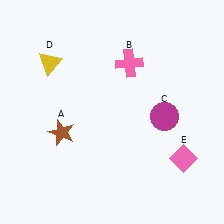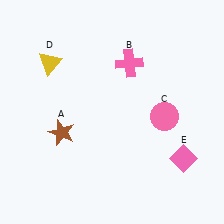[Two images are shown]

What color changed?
The circle (C) changed from magenta in Image 1 to pink in Image 2.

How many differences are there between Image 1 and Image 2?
There is 1 difference between the two images.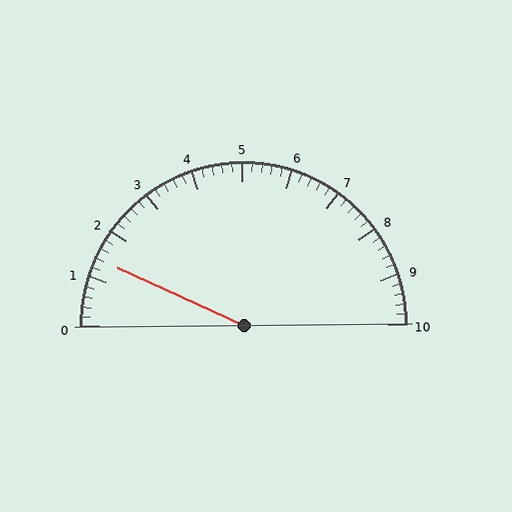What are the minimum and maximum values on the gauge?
The gauge ranges from 0 to 10.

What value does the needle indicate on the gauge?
The needle indicates approximately 1.4.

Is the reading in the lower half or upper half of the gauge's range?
The reading is in the lower half of the range (0 to 10).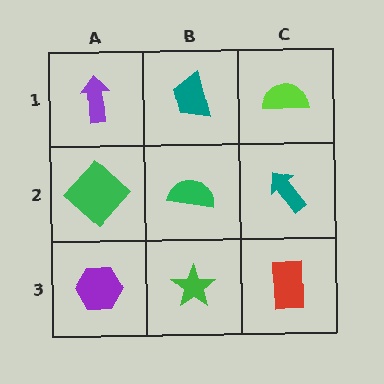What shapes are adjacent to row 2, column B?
A teal trapezoid (row 1, column B), a green star (row 3, column B), a green diamond (row 2, column A), a teal arrow (row 2, column C).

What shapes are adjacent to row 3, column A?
A green diamond (row 2, column A), a green star (row 3, column B).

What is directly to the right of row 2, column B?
A teal arrow.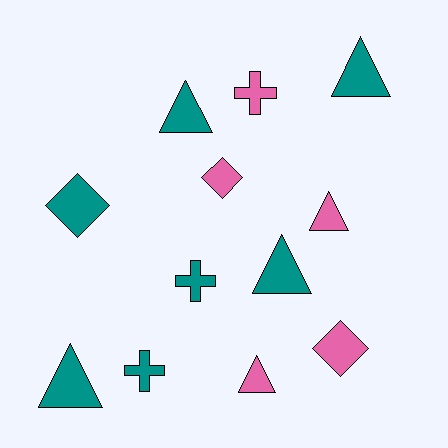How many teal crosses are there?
There are 2 teal crosses.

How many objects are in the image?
There are 12 objects.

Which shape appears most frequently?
Triangle, with 6 objects.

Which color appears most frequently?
Teal, with 7 objects.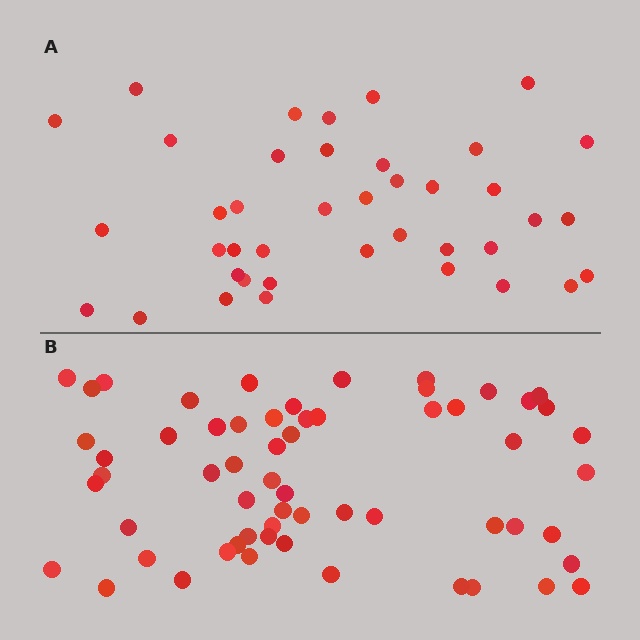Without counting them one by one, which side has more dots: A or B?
Region B (the bottom region) has more dots.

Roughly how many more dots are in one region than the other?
Region B has approximately 20 more dots than region A.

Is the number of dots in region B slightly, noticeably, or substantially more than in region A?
Region B has substantially more. The ratio is roughly 1.5 to 1.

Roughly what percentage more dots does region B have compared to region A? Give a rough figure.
About 50% more.